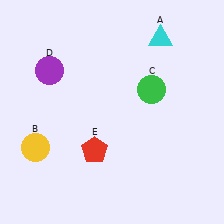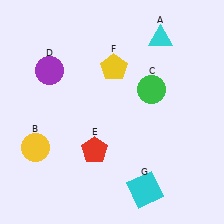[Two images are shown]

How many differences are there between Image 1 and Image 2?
There are 2 differences between the two images.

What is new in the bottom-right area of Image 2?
A cyan square (G) was added in the bottom-right area of Image 2.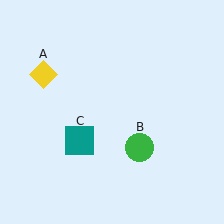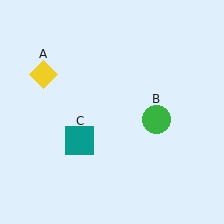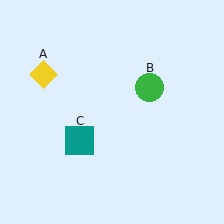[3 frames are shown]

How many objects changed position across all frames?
1 object changed position: green circle (object B).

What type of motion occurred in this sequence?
The green circle (object B) rotated counterclockwise around the center of the scene.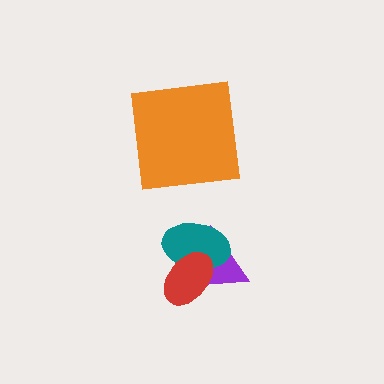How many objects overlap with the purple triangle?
2 objects overlap with the purple triangle.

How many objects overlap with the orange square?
0 objects overlap with the orange square.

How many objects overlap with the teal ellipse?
2 objects overlap with the teal ellipse.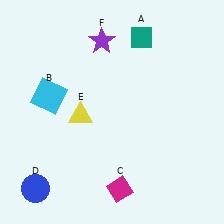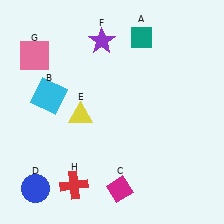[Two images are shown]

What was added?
A pink square (G), a red cross (H) were added in Image 2.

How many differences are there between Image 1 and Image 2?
There are 2 differences between the two images.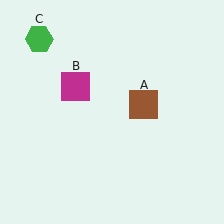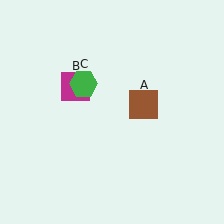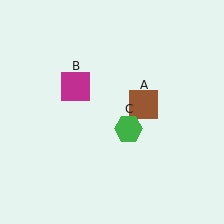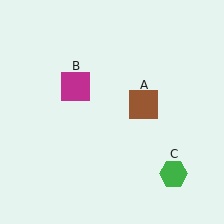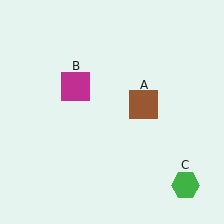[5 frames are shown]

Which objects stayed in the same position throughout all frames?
Brown square (object A) and magenta square (object B) remained stationary.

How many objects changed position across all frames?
1 object changed position: green hexagon (object C).